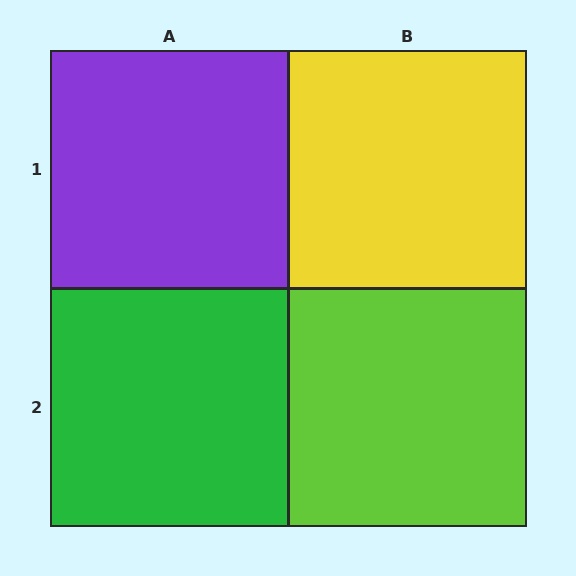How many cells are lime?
1 cell is lime.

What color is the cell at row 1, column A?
Purple.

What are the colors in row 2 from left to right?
Green, lime.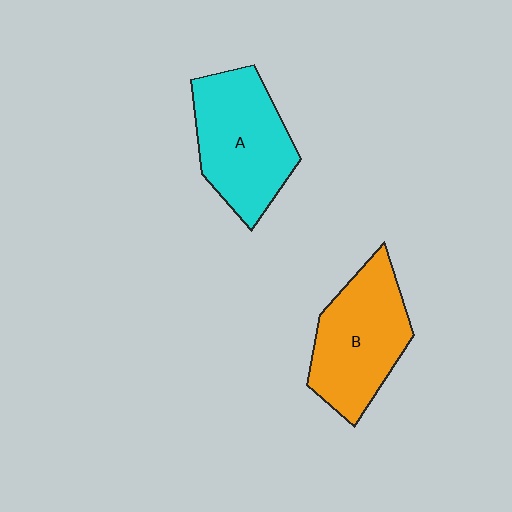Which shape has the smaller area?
Shape B (orange).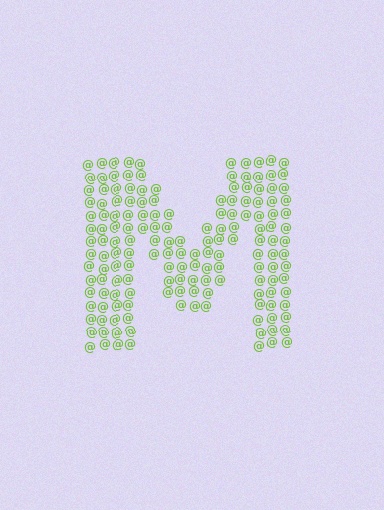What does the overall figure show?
The overall figure shows the letter M.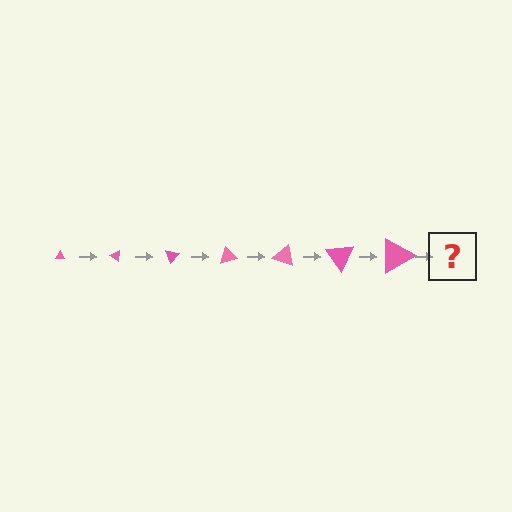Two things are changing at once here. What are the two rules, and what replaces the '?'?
The two rules are that the triangle grows larger each step and it rotates 35 degrees each step. The '?' should be a triangle, larger than the previous one and rotated 245 degrees from the start.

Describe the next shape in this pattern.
It should be a triangle, larger than the previous one and rotated 245 degrees from the start.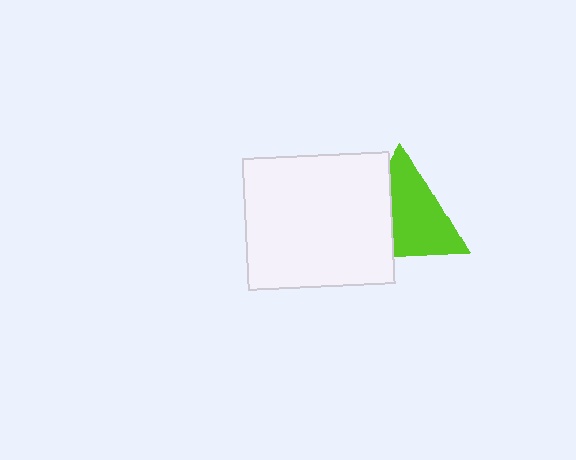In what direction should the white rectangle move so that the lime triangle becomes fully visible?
The white rectangle should move left. That is the shortest direction to clear the overlap and leave the lime triangle fully visible.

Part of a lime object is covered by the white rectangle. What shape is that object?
It is a triangle.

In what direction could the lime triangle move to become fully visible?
The lime triangle could move right. That would shift it out from behind the white rectangle entirely.